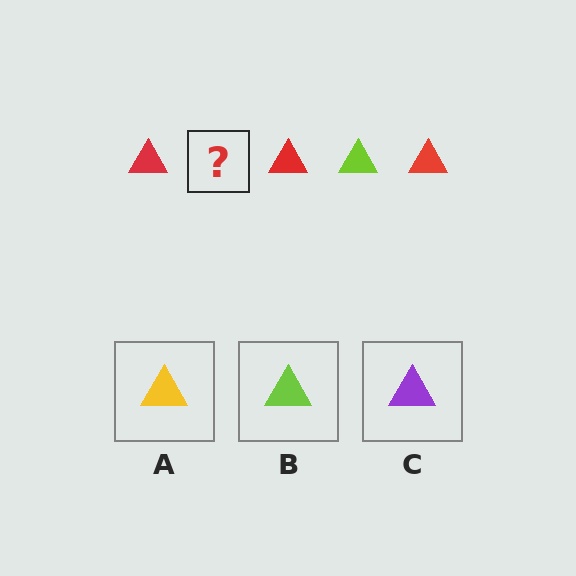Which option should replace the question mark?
Option B.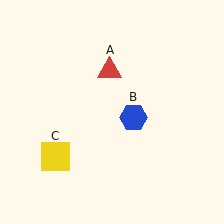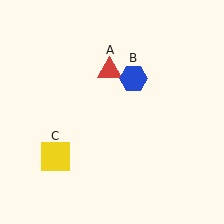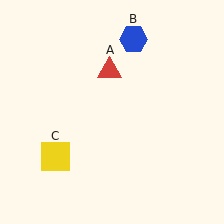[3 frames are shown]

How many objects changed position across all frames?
1 object changed position: blue hexagon (object B).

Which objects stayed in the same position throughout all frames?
Red triangle (object A) and yellow square (object C) remained stationary.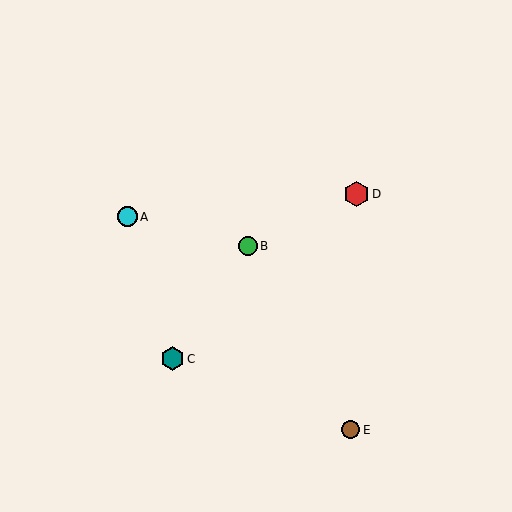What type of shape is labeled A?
Shape A is a cyan circle.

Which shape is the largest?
The red hexagon (labeled D) is the largest.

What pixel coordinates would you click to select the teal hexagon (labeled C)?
Click at (173, 359) to select the teal hexagon C.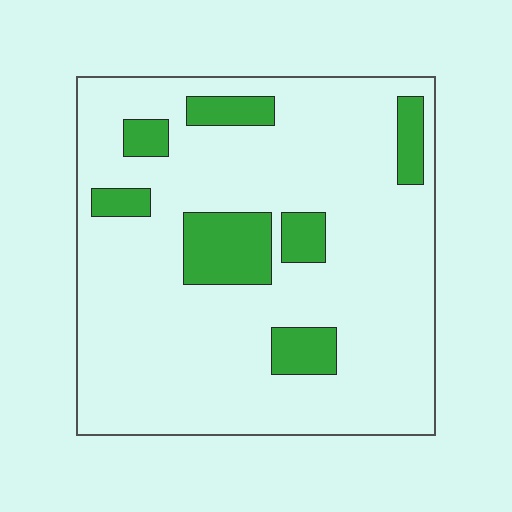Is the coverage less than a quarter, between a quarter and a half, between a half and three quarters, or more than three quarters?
Less than a quarter.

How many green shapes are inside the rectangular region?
7.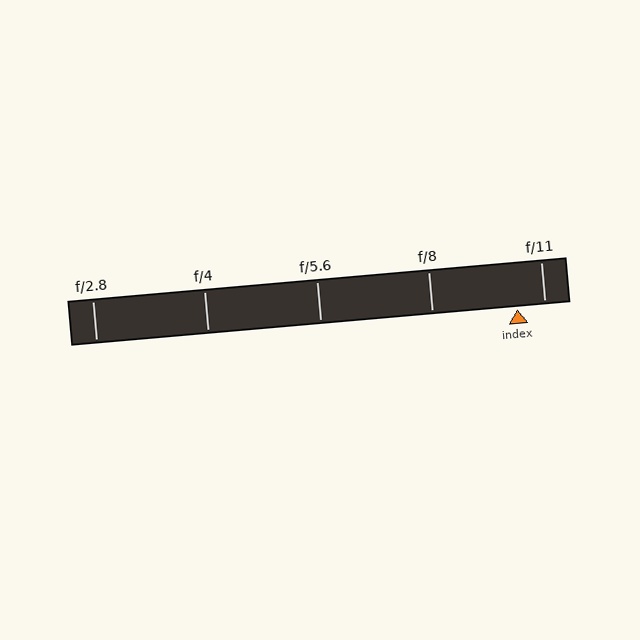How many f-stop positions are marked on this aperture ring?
There are 5 f-stop positions marked.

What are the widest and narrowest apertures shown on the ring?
The widest aperture shown is f/2.8 and the narrowest is f/11.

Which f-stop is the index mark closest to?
The index mark is closest to f/11.